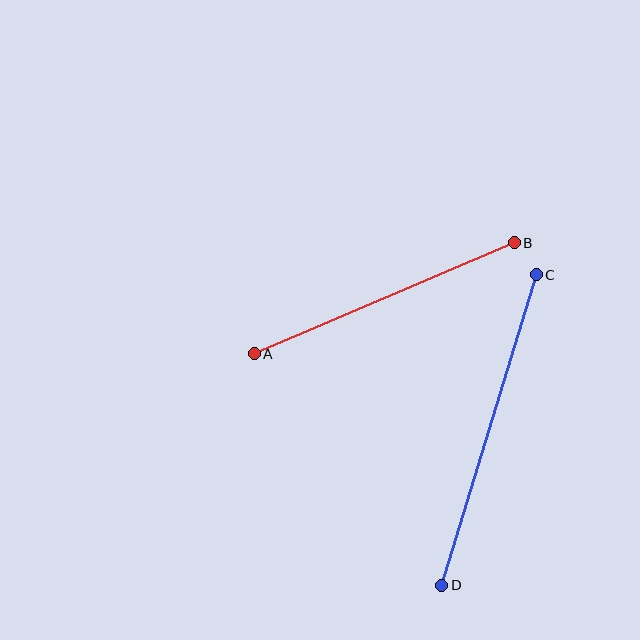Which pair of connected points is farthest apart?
Points C and D are farthest apart.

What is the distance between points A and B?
The distance is approximately 283 pixels.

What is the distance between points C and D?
The distance is approximately 325 pixels.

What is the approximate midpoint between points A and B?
The midpoint is at approximately (384, 298) pixels.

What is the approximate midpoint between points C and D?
The midpoint is at approximately (489, 430) pixels.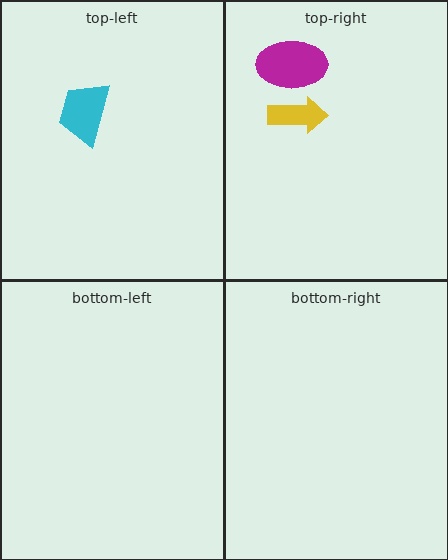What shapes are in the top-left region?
The cyan trapezoid.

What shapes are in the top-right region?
The magenta ellipse, the yellow arrow.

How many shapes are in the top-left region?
1.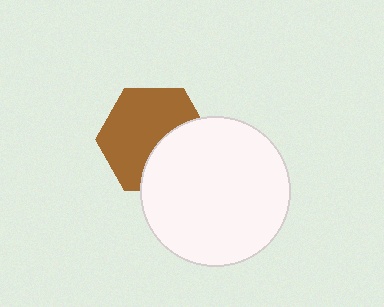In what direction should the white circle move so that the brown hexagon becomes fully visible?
The white circle should move toward the lower-right. That is the shortest direction to clear the overlap and leave the brown hexagon fully visible.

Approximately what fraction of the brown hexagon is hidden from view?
Roughly 37% of the brown hexagon is hidden behind the white circle.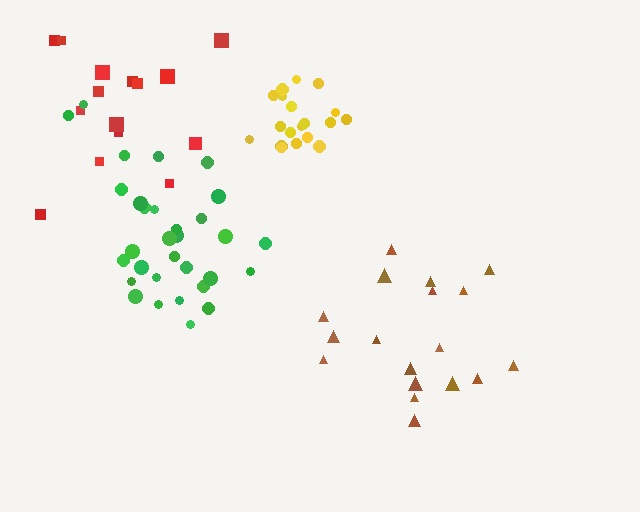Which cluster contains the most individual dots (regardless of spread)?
Green (31).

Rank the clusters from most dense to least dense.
yellow, green, brown, red.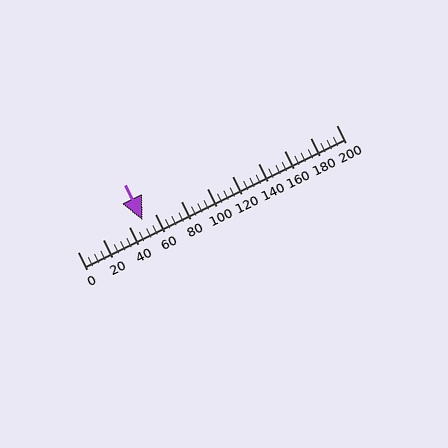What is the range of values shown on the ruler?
The ruler shows values from 0 to 200.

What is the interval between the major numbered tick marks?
The major tick marks are spaced 20 units apart.